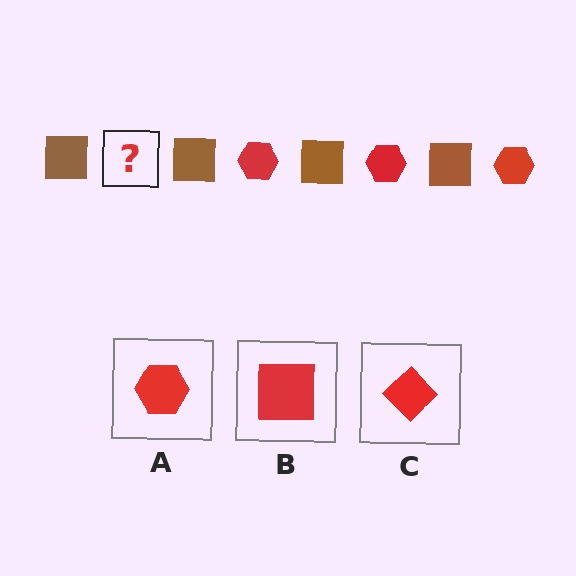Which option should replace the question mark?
Option A.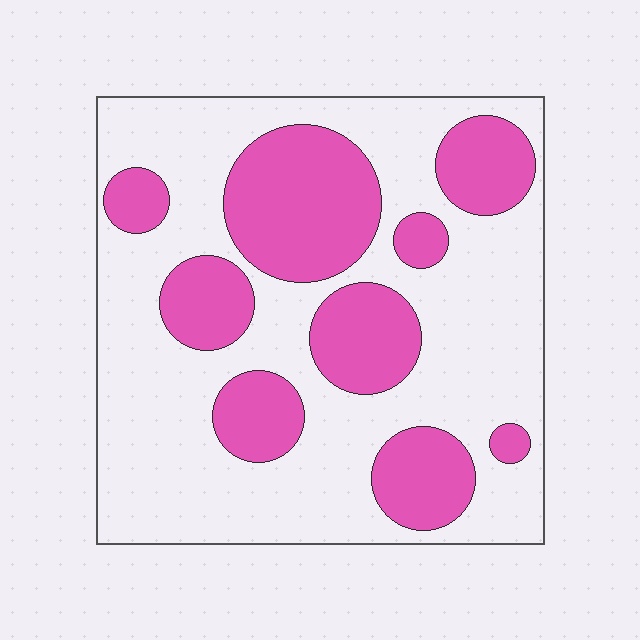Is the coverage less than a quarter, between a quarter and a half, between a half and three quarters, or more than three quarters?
Between a quarter and a half.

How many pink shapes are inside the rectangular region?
9.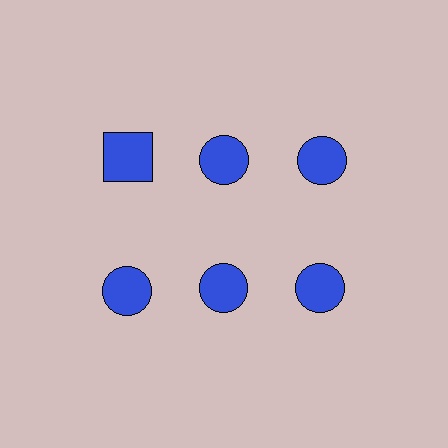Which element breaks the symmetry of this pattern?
The blue square in the top row, leftmost column breaks the symmetry. All other shapes are blue circles.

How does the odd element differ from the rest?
It has a different shape: square instead of circle.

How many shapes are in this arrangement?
There are 6 shapes arranged in a grid pattern.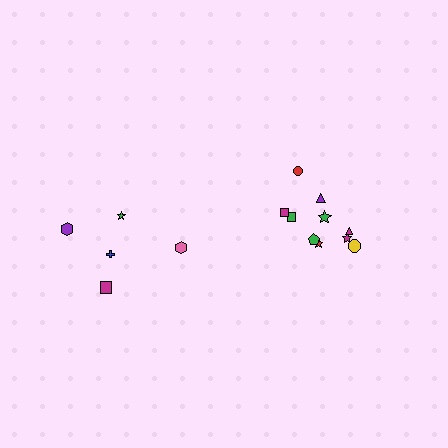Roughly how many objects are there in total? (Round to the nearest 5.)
Roughly 15 objects in total.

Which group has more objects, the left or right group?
The right group.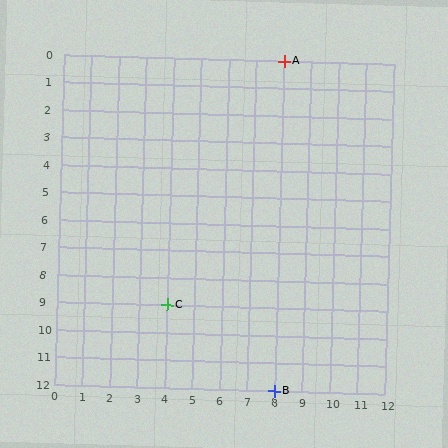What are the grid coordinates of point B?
Point B is at grid coordinates (8, 12).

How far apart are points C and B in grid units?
Points C and B are 4 columns and 3 rows apart (about 5.0 grid units diagonally).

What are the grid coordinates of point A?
Point A is at grid coordinates (8, 0).